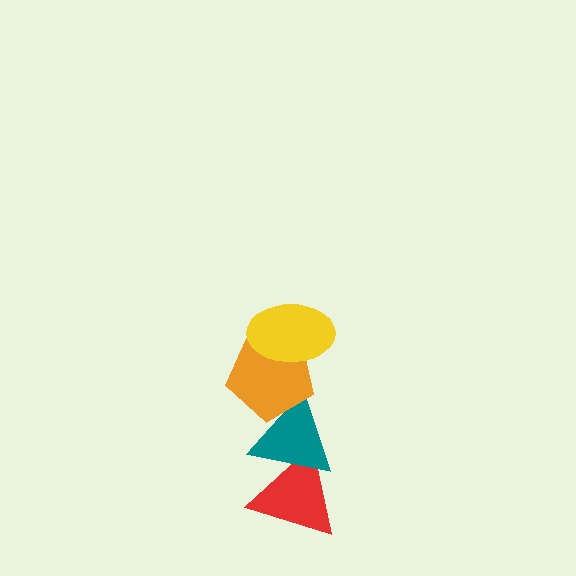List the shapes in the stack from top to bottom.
From top to bottom: the yellow ellipse, the orange pentagon, the teal triangle, the red triangle.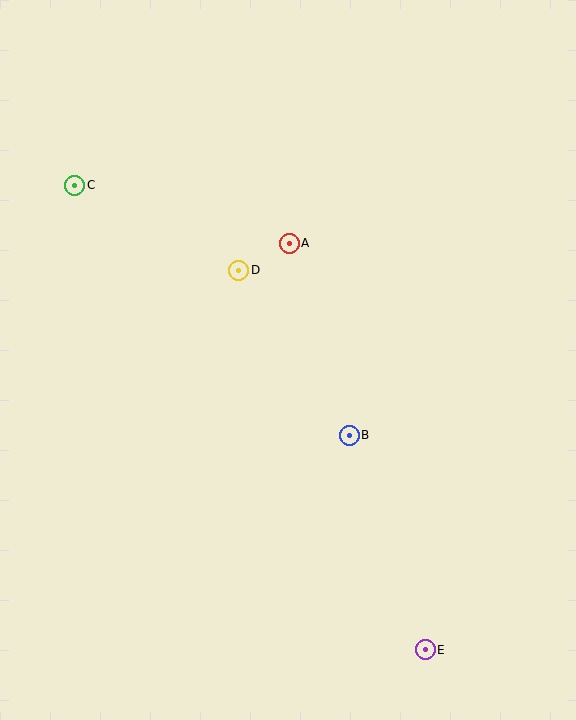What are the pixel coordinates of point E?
Point E is at (425, 650).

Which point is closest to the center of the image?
Point B at (349, 435) is closest to the center.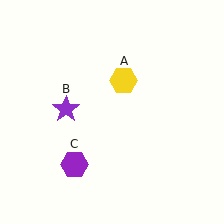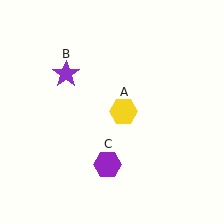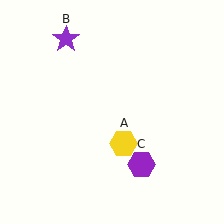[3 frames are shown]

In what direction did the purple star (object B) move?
The purple star (object B) moved up.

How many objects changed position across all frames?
3 objects changed position: yellow hexagon (object A), purple star (object B), purple hexagon (object C).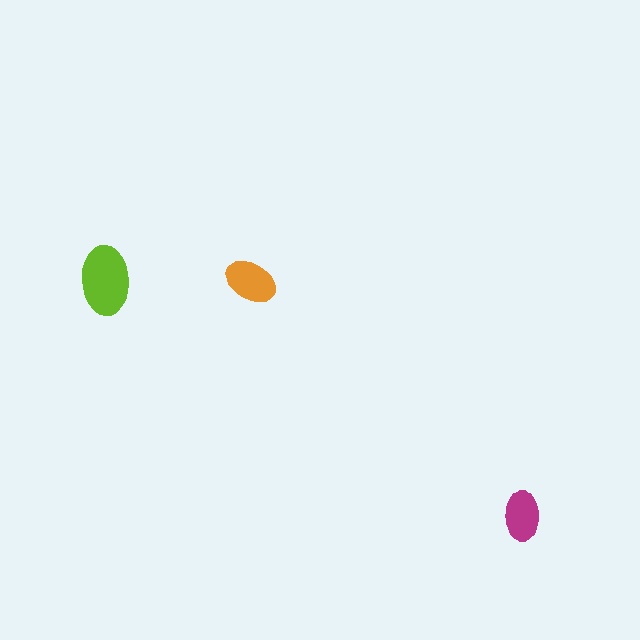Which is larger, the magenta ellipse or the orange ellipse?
The orange one.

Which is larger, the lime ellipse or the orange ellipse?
The lime one.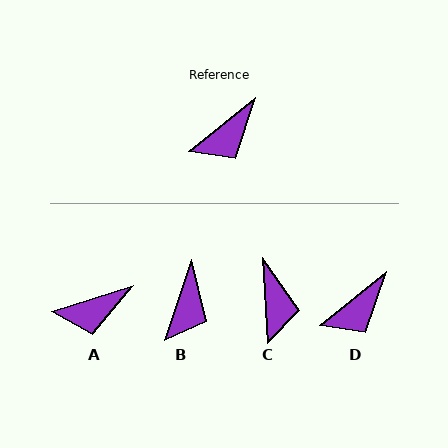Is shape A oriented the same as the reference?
No, it is off by about 21 degrees.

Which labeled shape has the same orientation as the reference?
D.